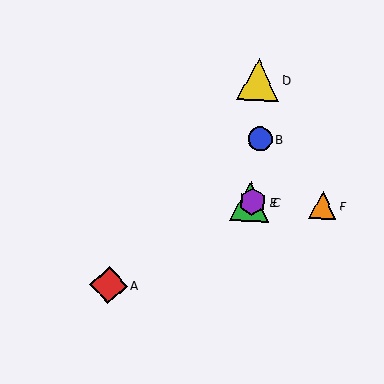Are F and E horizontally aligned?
Yes, both are at y≈205.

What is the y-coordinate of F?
Object F is at y≈205.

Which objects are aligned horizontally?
Objects C, E, F are aligned horizontally.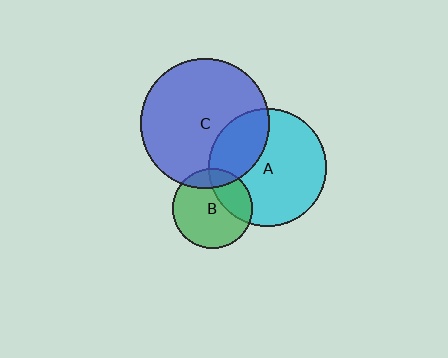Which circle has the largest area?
Circle C (blue).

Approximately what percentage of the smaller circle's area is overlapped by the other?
Approximately 30%.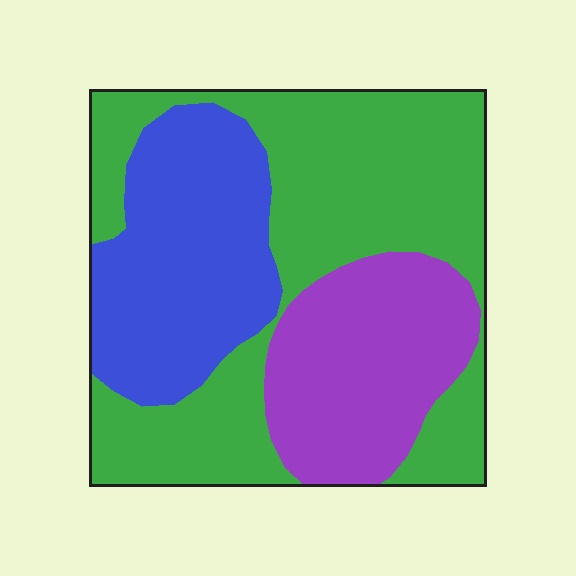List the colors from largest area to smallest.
From largest to smallest: green, blue, purple.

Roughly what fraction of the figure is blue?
Blue covers 27% of the figure.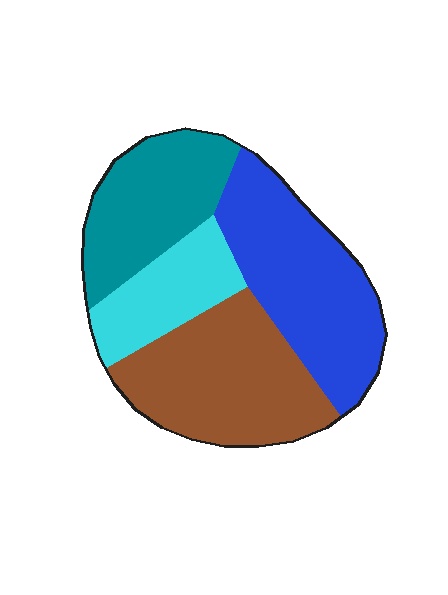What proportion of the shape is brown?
Brown takes up about one third (1/3) of the shape.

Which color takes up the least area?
Cyan, at roughly 15%.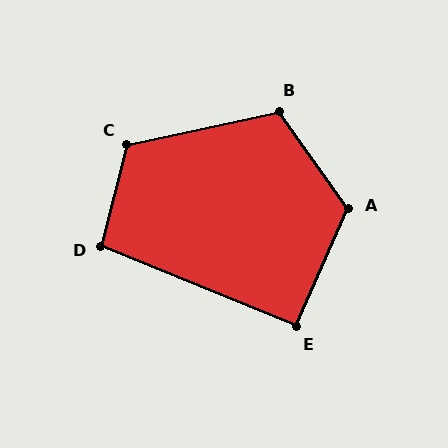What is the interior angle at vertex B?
Approximately 113 degrees (obtuse).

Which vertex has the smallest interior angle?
E, at approximately 92 degrees.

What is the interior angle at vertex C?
Approximately 117 degrees (obtuse).